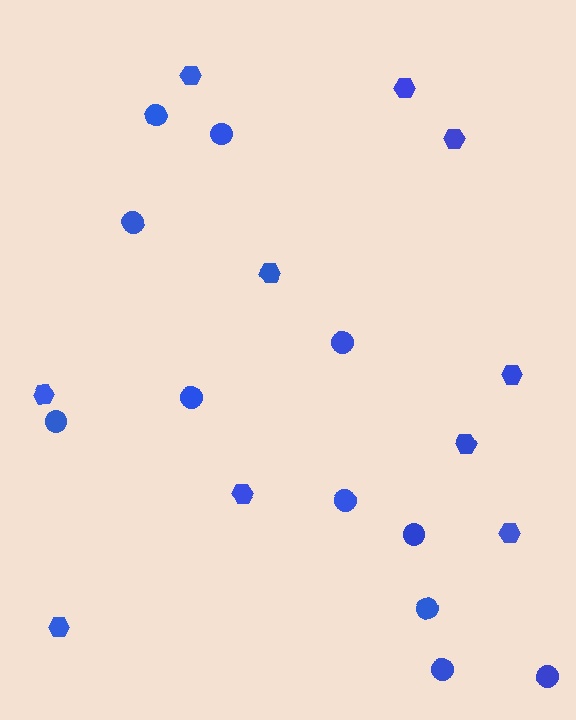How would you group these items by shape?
There are 2 groups: one group of hexagons (10) and one group of circles (11).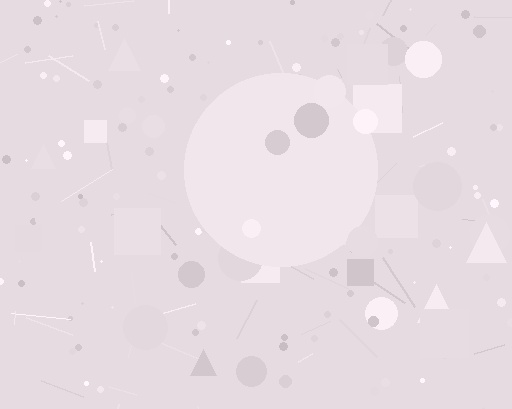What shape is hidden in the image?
A circle is hidden in the image.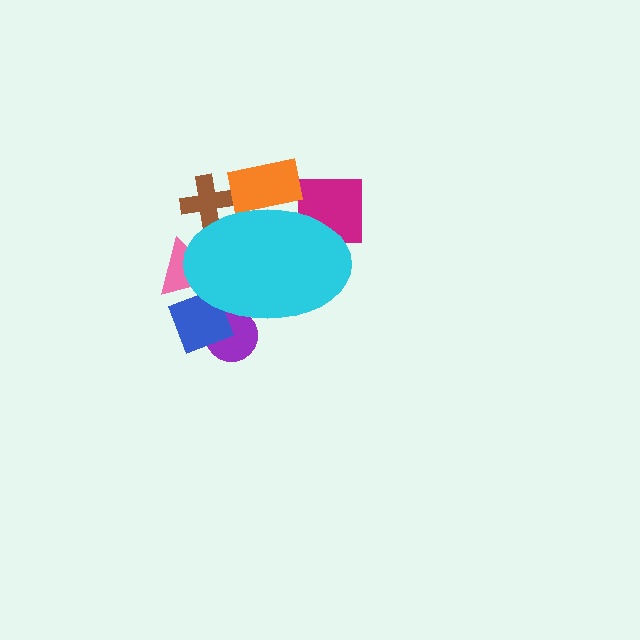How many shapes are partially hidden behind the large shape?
6 shapes are partially hidden.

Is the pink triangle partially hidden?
Yes, the pink triangle is partially hidden behind the cyan ellipse.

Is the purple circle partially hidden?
Yes, the purple circle is partially hidden behind the cyan ellipse.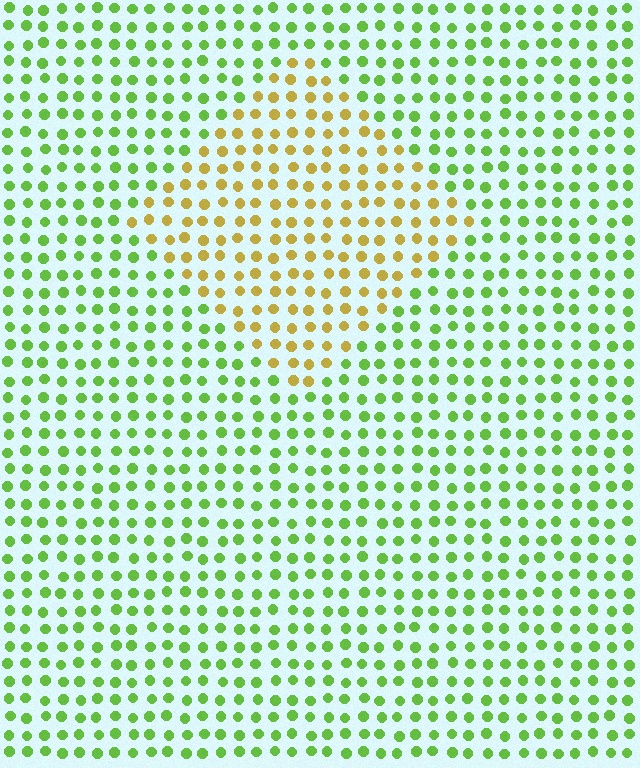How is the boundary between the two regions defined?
The boundary is defined purely by a slight shift in hue (about 53 degrees). Spacing, size, and orientation are identical on both sides.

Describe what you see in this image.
The image is filled with small lime elements in a uniform arrangement. A diamond-shaped region is visible where the elements are tinted to a slightly different hue, forming a subtle color boundary.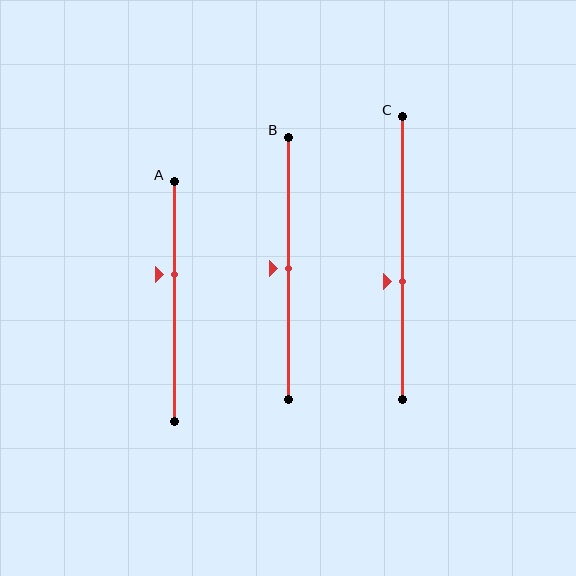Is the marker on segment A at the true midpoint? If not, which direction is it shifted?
No, the marker on segment A is shifted upward by about 11% of the segment length.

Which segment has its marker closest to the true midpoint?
Segment B has its marker closest to the true midpoint.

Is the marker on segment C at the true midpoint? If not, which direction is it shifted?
No, the marker on segment C is shifted downward by about 8% of the segment length.